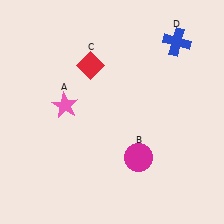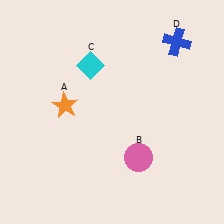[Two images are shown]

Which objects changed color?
A changed from pink to orange. B changed from magenta to pink. C changed from red to cyan.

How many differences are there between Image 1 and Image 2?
There are 3 differences between the two images.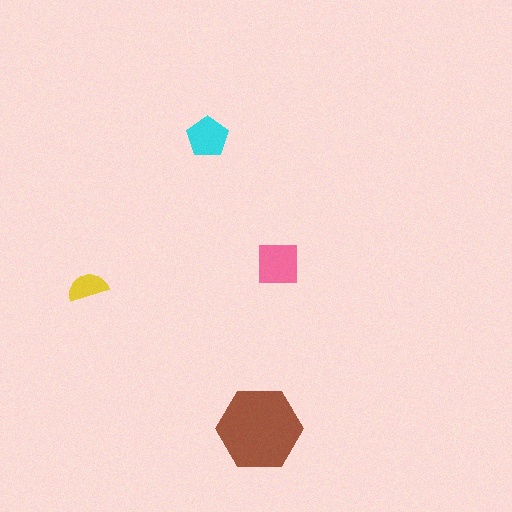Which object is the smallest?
The yellow semicircle.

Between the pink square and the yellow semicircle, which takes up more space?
The pink square.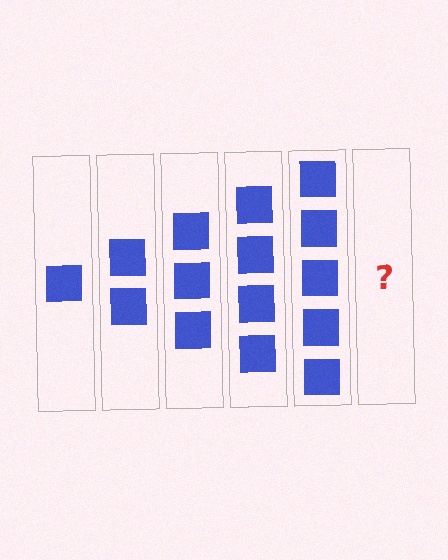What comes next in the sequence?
The next element should be 6 squares.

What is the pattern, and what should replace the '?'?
The pattern is that each step adds one more square. The '?' should be 6 squares.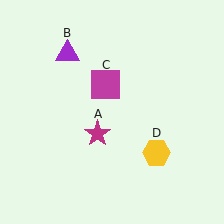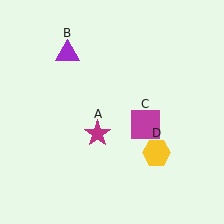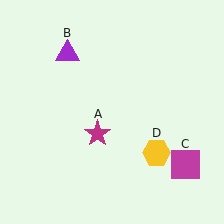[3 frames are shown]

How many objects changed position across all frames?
1 object changed position: magenta square (object C).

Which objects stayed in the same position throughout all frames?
Magenta star (object A) and purple triangle (object B) and yellow hexagon (object D) remained stationary.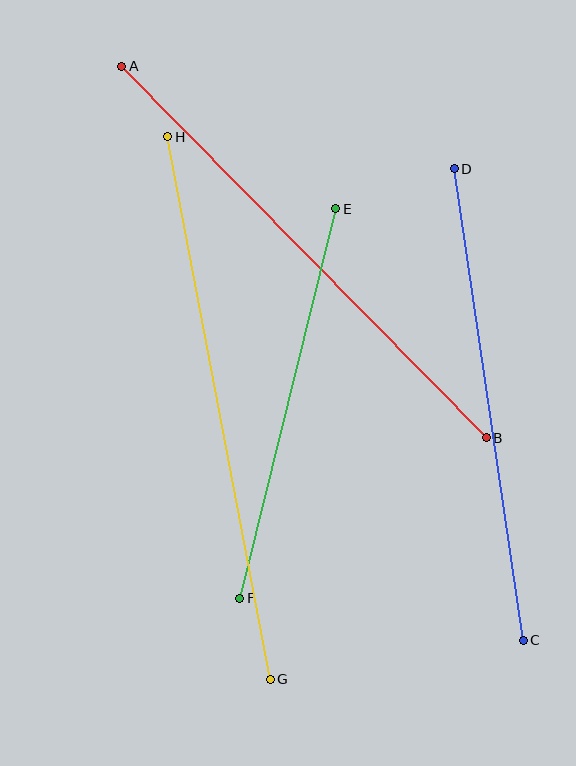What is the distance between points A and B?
The distance is approximately 520 pixels.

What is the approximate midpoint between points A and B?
The midpoint is at approximately (304, 252) pixels.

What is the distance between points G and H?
The distance is approximately 552 pixels.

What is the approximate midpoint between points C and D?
The midpoint is at approximately (489, 405) pixels.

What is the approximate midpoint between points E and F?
The midpoint is at approximately (288, 404) pixels.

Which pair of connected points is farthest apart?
Points G and H are farthest apart.